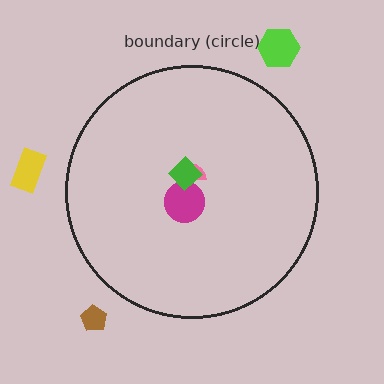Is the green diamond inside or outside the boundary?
Inside.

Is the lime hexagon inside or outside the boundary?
Outside.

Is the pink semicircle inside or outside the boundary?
Inside.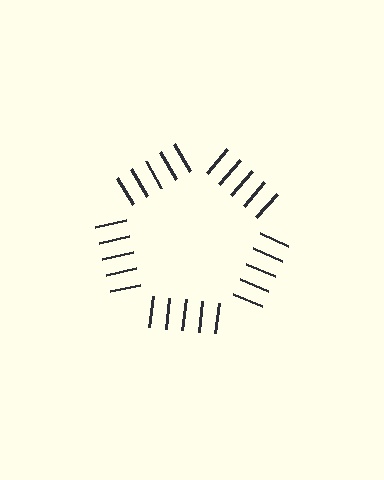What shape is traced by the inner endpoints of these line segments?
An illusory pentagon — the line segments terminate on its edges but no continuous stroke is drawn.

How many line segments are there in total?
25 — 5 along each of the 5 edges.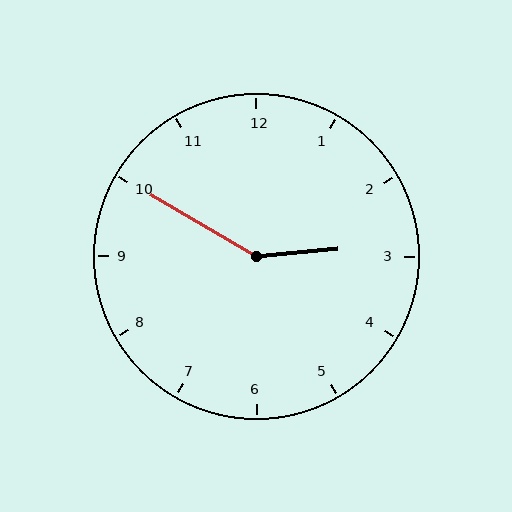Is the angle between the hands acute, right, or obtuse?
It is obtuse.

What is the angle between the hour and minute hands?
Approximately 145 degrees.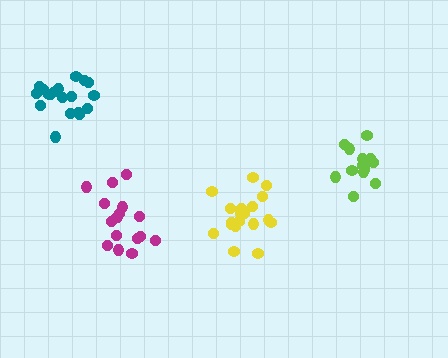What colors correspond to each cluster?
The clusters are colored: lime, magenta, yellow, teal.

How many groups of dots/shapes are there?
There are 4 groups.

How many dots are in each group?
Group 1: 14 dots, Group 2: 17 dots, Group 3: 20 dots, Group 4: 19 dots (70 total).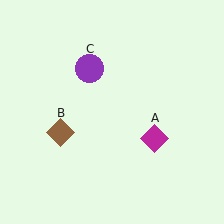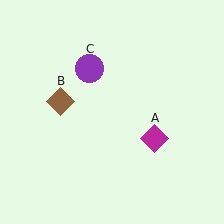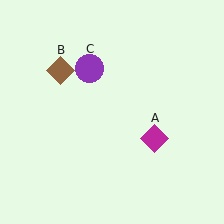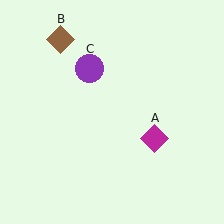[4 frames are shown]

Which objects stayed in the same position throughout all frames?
Magenta diamond (object A) and purple circle (object C) remained stationary.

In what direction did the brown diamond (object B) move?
The brown diamond (object B) moved up.